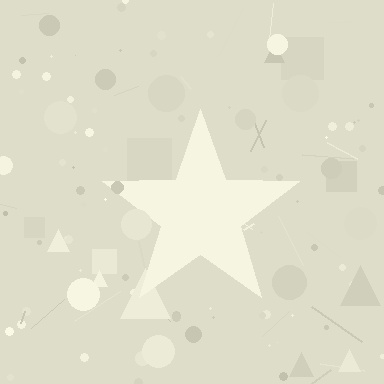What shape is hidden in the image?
A star is hidden in the image.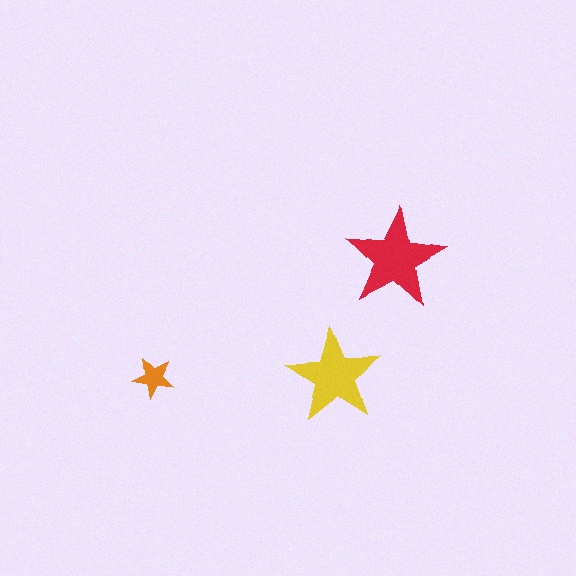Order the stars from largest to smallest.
the red one, the yellow one, the orange one.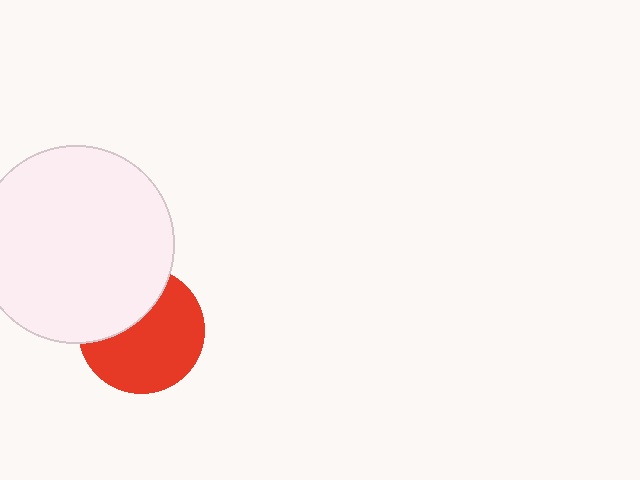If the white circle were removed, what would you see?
You would see the complete red circle.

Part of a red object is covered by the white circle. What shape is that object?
It is a circle.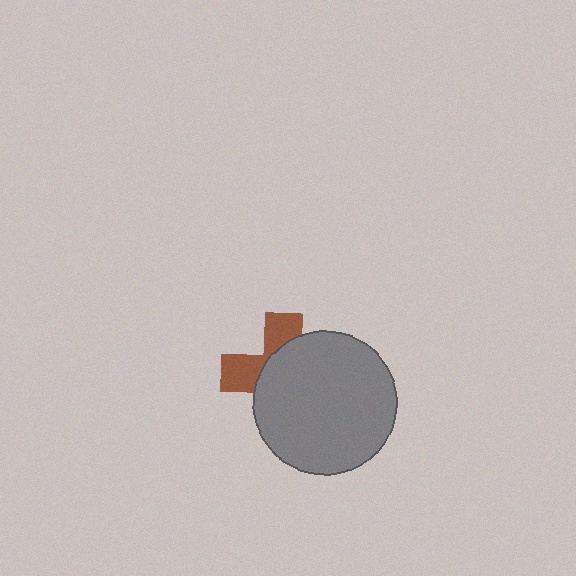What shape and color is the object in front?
The object in front is a gray circle.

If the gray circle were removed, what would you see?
You would see the complete brown cross.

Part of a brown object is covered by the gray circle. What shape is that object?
It is a cross.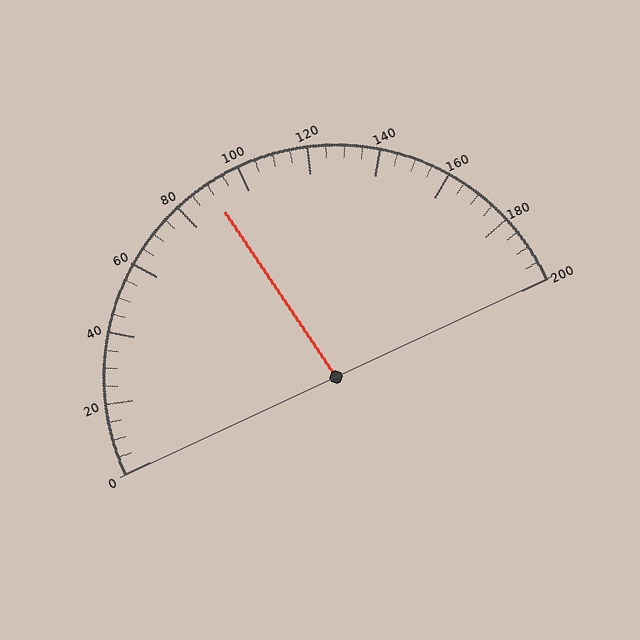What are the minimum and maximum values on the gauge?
The gauge ranges from 0 to 200.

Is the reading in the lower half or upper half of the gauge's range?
The reading is in the lower half of the range (0 to 200).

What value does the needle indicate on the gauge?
The needle indicates approximately 90.